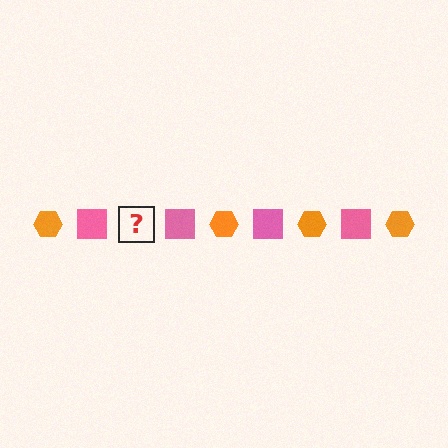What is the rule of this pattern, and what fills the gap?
The rule is that the pattern alternates between orange hexagon and pink square. The gap should be filled with an orange hexagon.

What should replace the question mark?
The question mark should be replaced with an orange hexagon.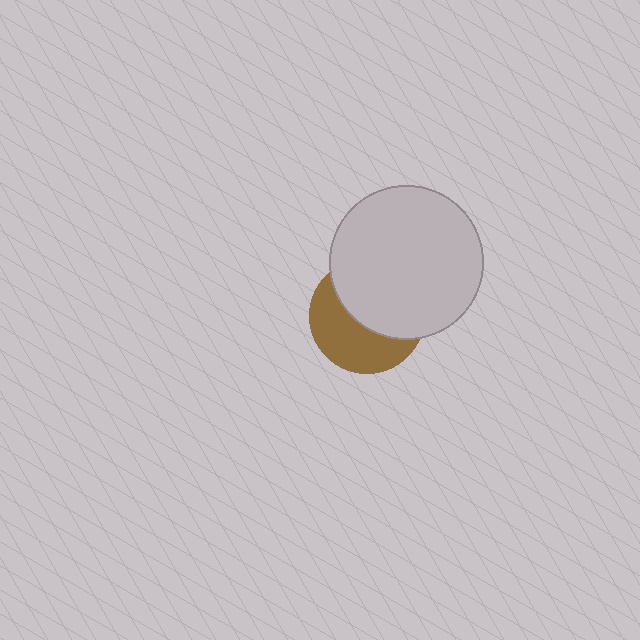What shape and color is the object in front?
The object in front is a light gray circle.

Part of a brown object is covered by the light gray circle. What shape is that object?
It is a circle.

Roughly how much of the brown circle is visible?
About half of it is visible (roughly 46%).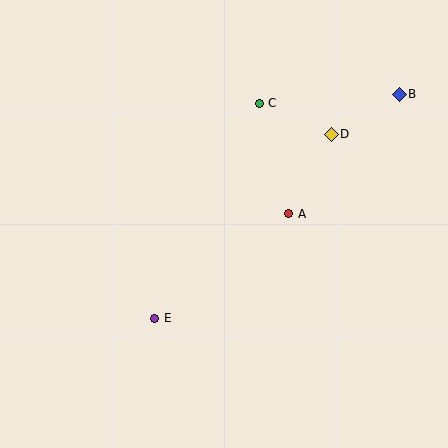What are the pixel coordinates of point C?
Point C is at (259, 103).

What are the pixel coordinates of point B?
Point B is at (399, 94).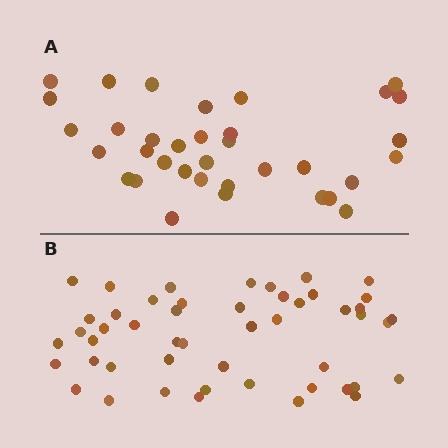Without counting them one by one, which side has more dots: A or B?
Region B (the bottom region) has more dots.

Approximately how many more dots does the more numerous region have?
Region B has approximately 15 more dots than region A.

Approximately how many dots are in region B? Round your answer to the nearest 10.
About 50 dots. (The exact count is 49, which rounds to 50.)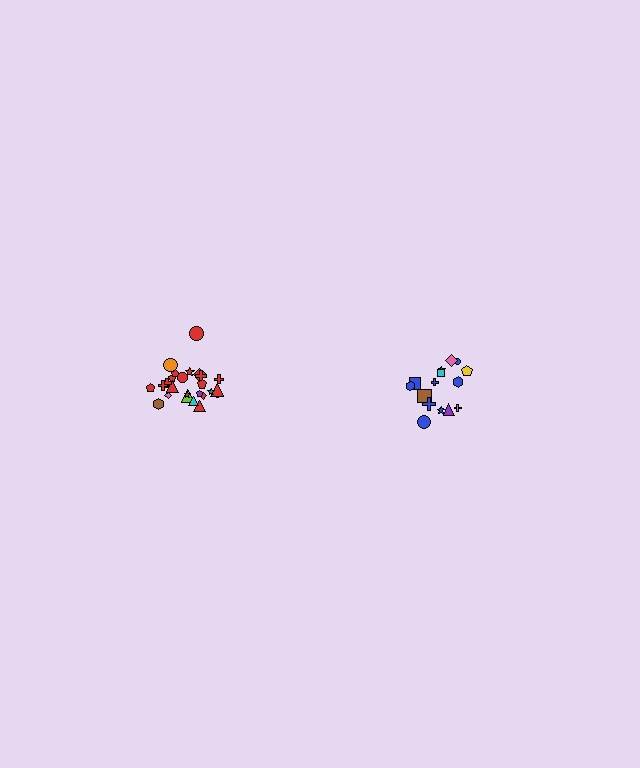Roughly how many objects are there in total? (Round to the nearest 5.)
Roughly 40 objects in total.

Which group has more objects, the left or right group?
The left group.